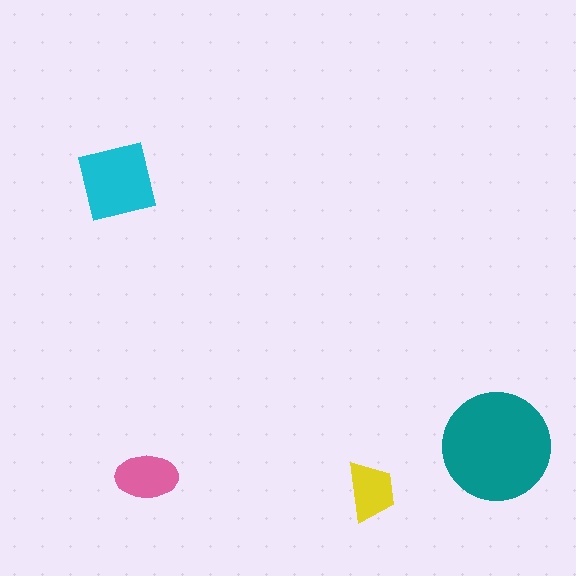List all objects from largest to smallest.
The teal circle, the cyan square, the pink ellipse, the yellow trapezoid.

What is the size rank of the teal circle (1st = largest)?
1st.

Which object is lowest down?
The yellow trapezoid is bottommost.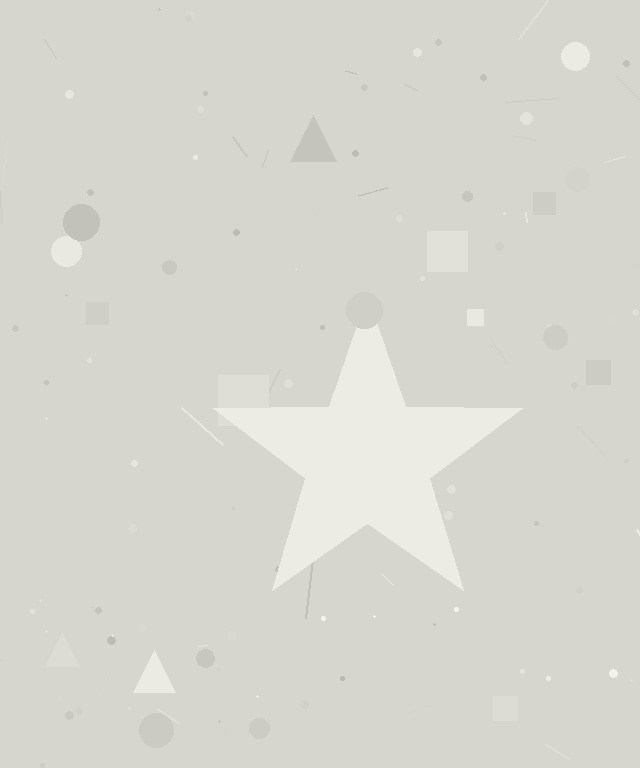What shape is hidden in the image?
A star is hidden in the image.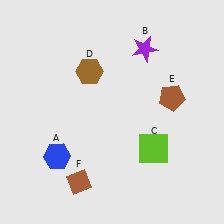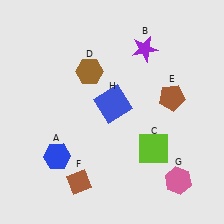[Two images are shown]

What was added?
A pink hexagon (G), a blue square (H) were added in Image 2.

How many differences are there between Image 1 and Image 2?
There are 2 differences between the two images.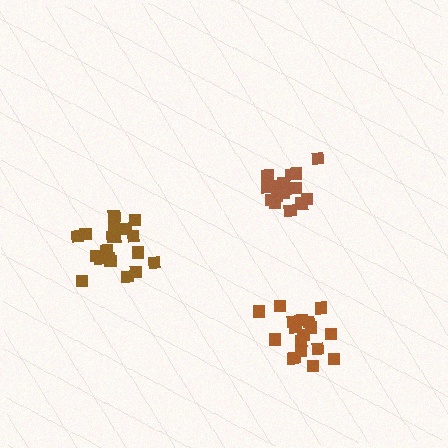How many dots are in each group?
Group 1: 21 dots, Group 2: 18 dots, Group 3: 15 dots (54 total).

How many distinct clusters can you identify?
There are 3 distinct clusters.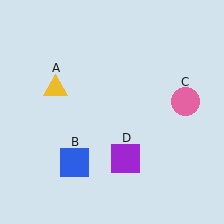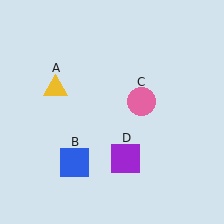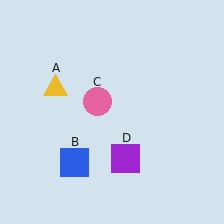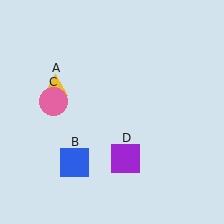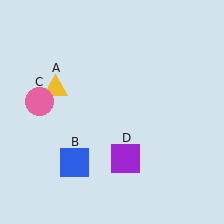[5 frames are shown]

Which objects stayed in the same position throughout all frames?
Yellow triangle (object A) and blue square (object B) and purple square (object D) remained stationary.